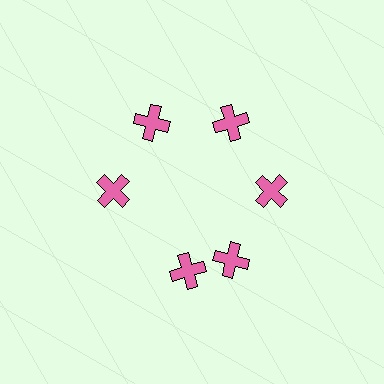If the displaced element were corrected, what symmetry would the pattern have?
It would have 6-fold rotational symmetry — the pattern would map onto itself every 60 degrees.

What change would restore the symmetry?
The symmetry would be restored by rotating it back into even spacing with its neighbors so that all 6 crosses sit at equal angles and equal distance from the center.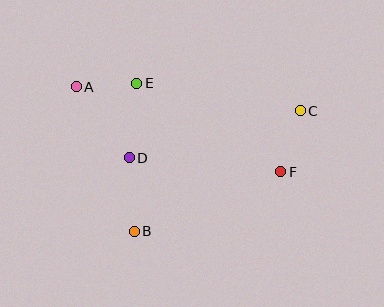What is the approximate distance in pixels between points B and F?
The distance between B and F is approximately 158 pixels.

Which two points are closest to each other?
Points A and E are closest to each other.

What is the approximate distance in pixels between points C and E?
The distance between C and E is approximately 166 pixels.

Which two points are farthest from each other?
Points A and C are farthest from each other.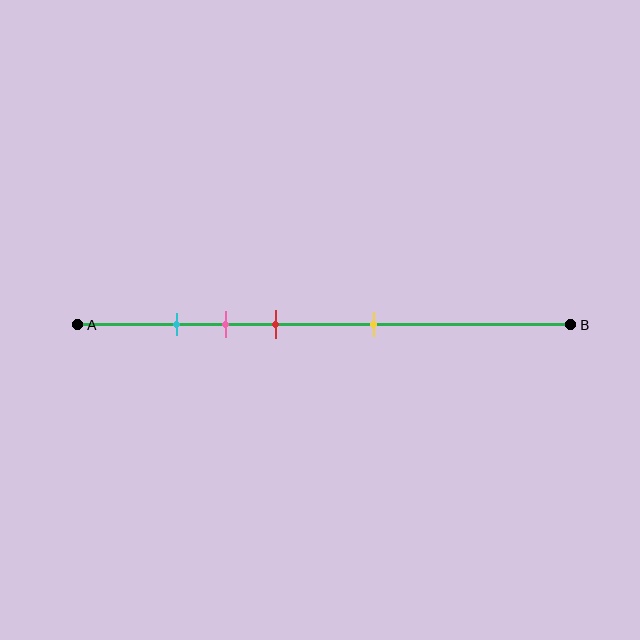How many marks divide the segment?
There are 4 marks dividing the segment.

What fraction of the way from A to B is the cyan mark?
The cyan mark is approximately 20% (0.2) of the way from A to B.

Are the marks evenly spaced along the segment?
No, the marks are not evenly spaced.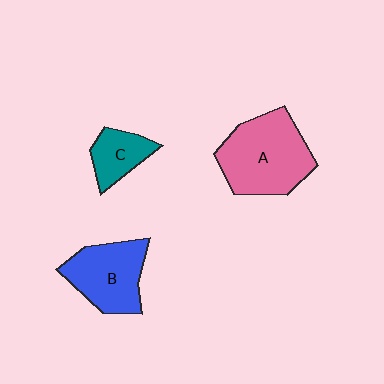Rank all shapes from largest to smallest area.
From largest to smallest: A (pink), B (blue), C (teal).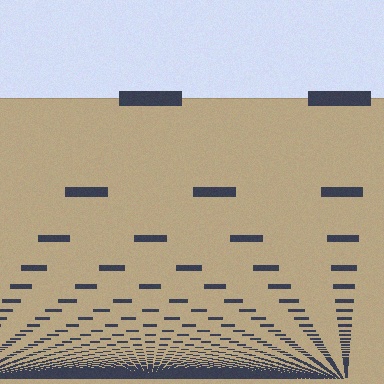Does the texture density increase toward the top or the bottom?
Density increases toward the bottom.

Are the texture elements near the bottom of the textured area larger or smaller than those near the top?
Smaller. The gradient is inverted — elements near the bottom are smaller and denser.